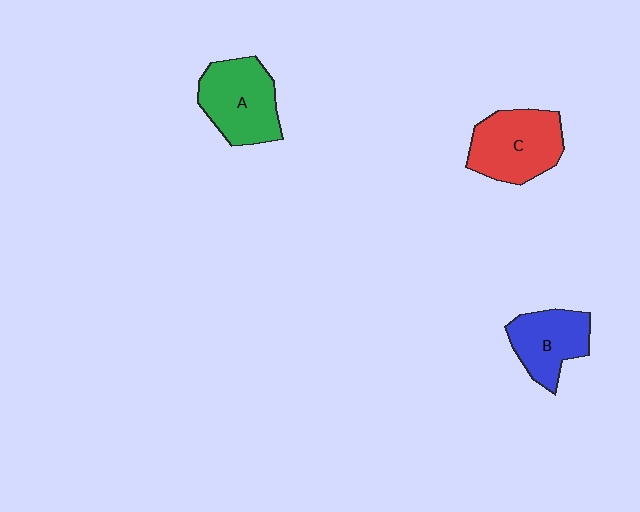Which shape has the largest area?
Shape C (red).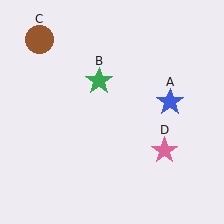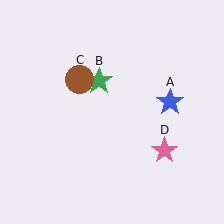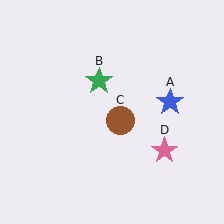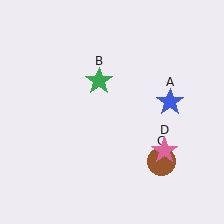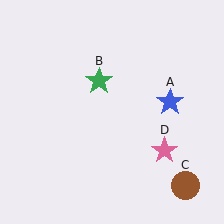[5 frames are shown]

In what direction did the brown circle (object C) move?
The brown circle (object C) moved down and to the right.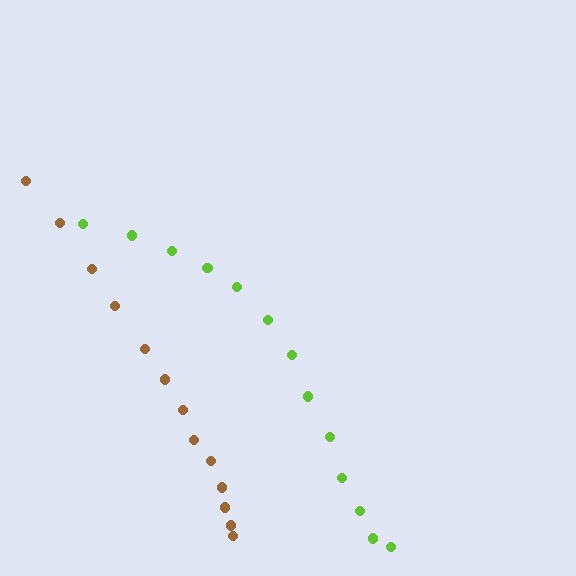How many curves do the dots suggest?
There are 2 distinct paths.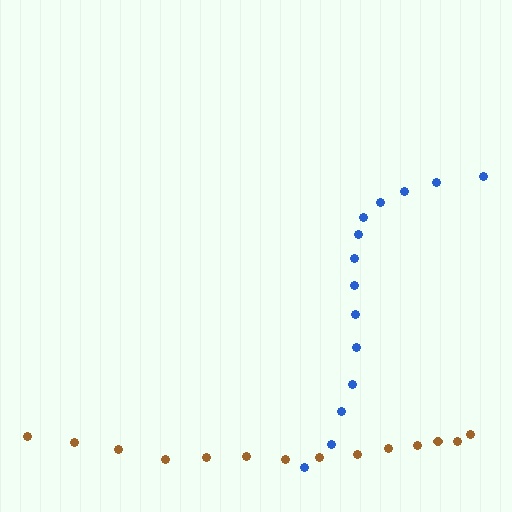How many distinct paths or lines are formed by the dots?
There are 2 distinct paths.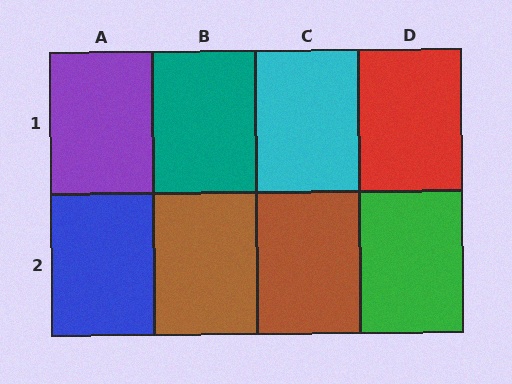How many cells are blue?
1 cell is blue.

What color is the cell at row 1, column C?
Cyan.